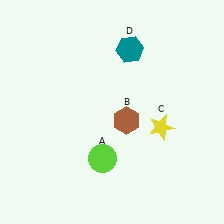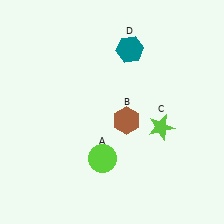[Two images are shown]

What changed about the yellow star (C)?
In Image 1, C is yellow. In Image 2, it changed to lime.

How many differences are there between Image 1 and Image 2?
There is 1 difference between the two images.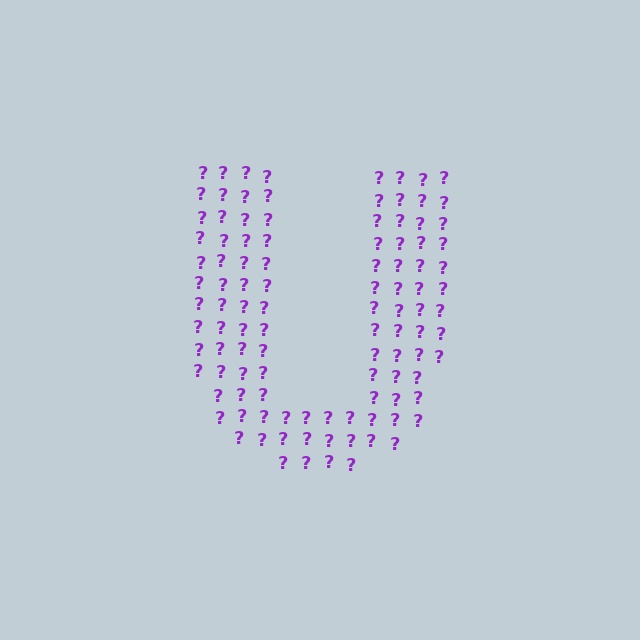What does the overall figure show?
The overall figure shows the letter U.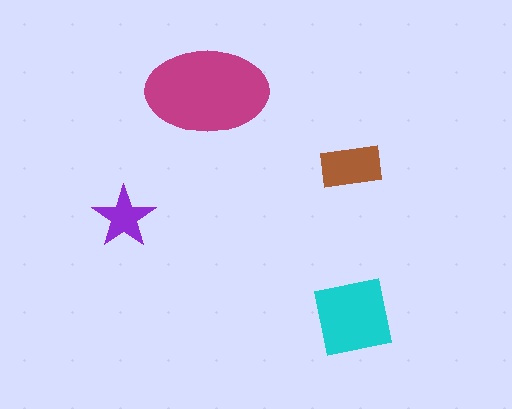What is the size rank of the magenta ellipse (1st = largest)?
1st.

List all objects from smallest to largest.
The purple star, the brown rectangle, the cyan square, the magenta ellipse.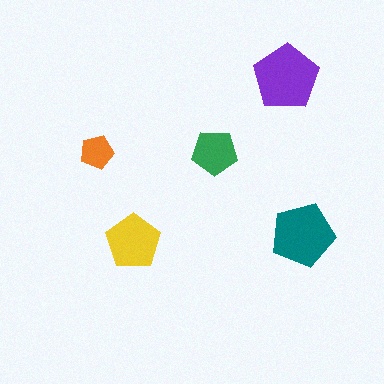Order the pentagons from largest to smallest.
the purple one, the teal one, the yellow one, the green one, the orange one.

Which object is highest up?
The purple pentagon is topmost.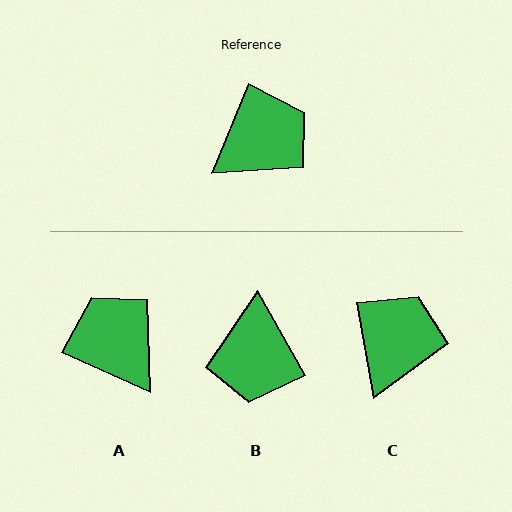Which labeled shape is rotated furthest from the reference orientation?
B, about 128 degrees away.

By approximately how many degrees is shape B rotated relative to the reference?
Approximately 128 degrees clockwise.